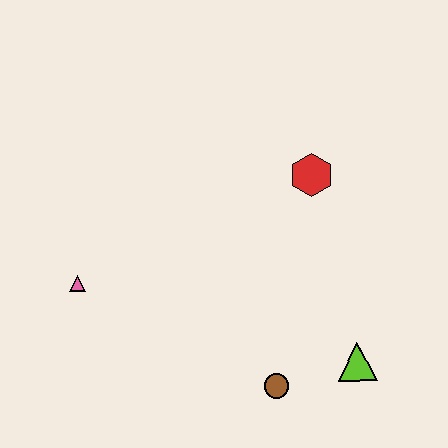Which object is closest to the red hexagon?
The lime triangle is closest to the red hexagon.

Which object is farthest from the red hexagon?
The pink triangle is farthest from the red hexagon.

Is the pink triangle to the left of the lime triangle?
Yes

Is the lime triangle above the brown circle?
Yes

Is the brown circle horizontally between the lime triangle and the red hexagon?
No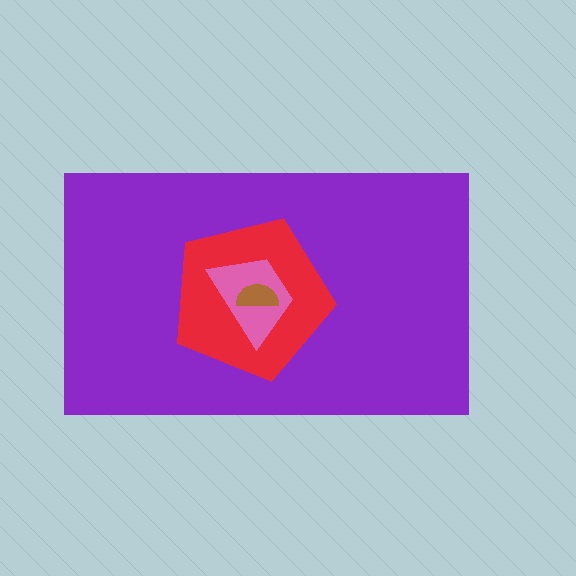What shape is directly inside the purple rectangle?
The red pentagon.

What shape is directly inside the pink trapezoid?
The brown semicircle.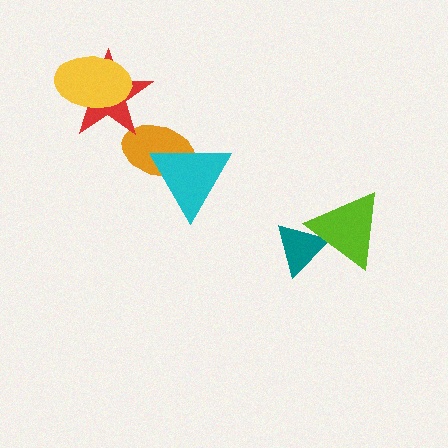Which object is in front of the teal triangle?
The lime triangle is in front of the teal triangle.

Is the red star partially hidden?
Yes, it is partially covered by another shape.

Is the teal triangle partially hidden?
Yes, it is partially covered by another shape.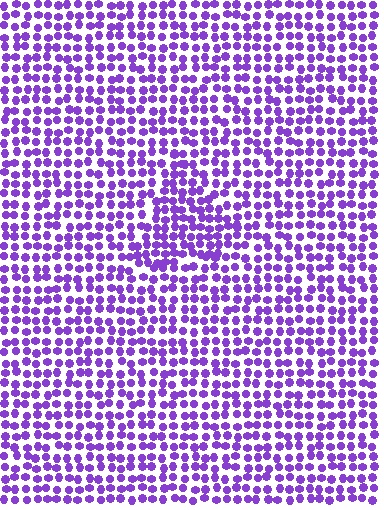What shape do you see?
I see a triangle.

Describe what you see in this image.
The image contains small purple elements arranged at two different densities. A triangle-shaped region is visible where the elements are more densely packed than the surrounding area.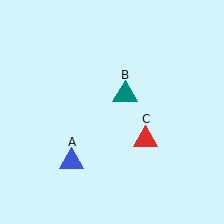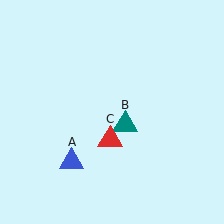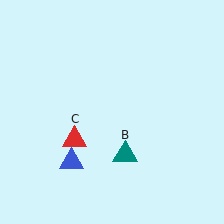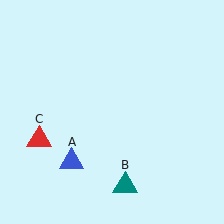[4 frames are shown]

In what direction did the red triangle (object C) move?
The red triangle (object C) moved left.